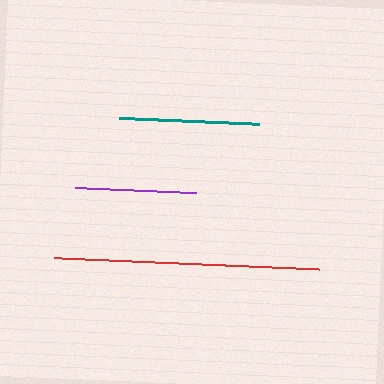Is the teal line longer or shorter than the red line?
The red line is longer than the teal line.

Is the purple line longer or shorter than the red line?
The red line is longer than the purple line.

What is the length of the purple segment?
The purple segment is approximately 121 pixels long.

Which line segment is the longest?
The red line is the longest at approximately 265 pixels.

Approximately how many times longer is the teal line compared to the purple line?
The teal line is approximately 1.2 times the length of the purple line.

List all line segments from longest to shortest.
From longest to shortest: red, teal, purple.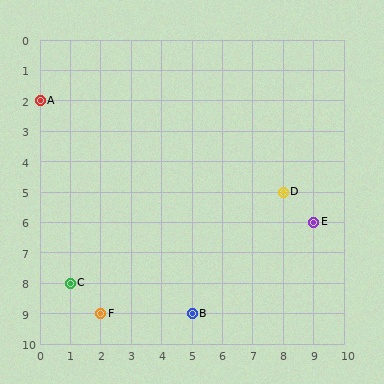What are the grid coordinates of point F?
Point F is at grid coordinates (2, 9).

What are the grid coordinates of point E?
Point E is at grid coordinates (9, 6).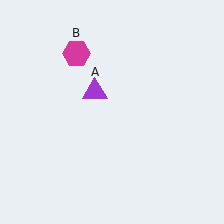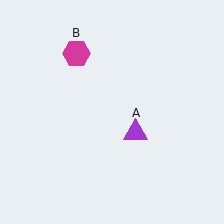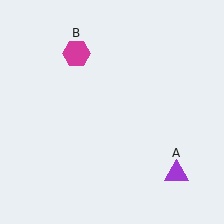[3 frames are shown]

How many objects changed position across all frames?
1 object changed position: purple triangle (object A).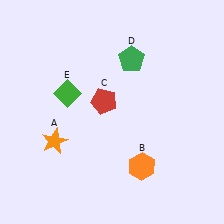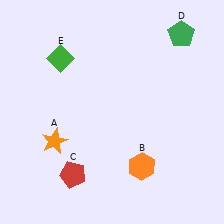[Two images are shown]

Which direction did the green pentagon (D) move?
The green pentagon (D) moved right.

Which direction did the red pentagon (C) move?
The red pentagon (C) moved down.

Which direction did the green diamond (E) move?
The green diamond (E) moved up.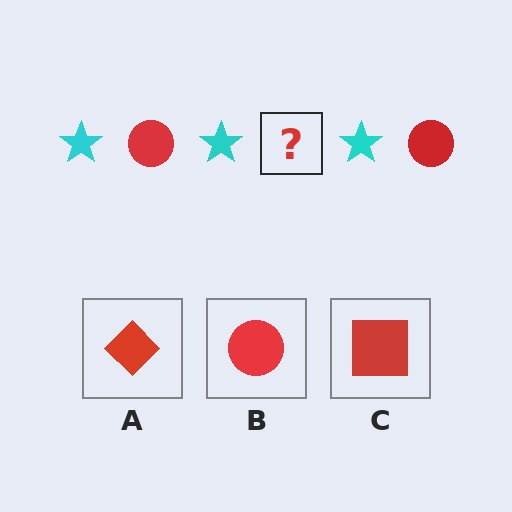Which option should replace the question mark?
Option B.